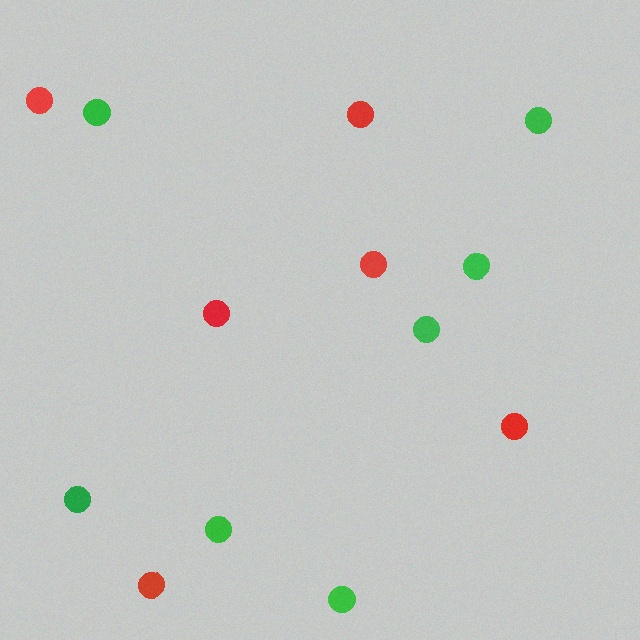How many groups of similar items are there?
There are 2 groups: one group of red circles (6) and one group of green circles (7).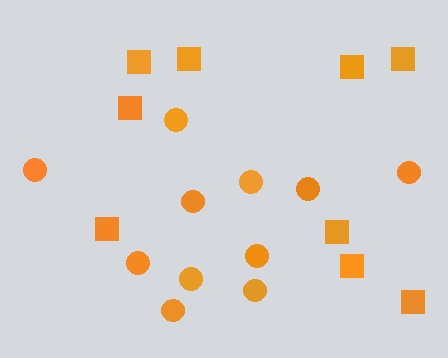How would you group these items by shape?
There are 2 groups: one group of squares (9) and one group of circles (11).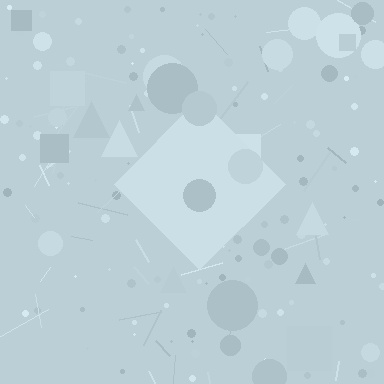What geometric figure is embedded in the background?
A diamond is embedded in the background.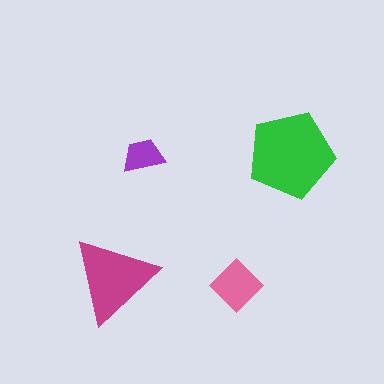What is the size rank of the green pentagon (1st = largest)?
1st.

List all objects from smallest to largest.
The purple trapezoid, the pink diamond, the magenta triangle, the green pentagon.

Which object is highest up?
The purple trapezoid is topmost.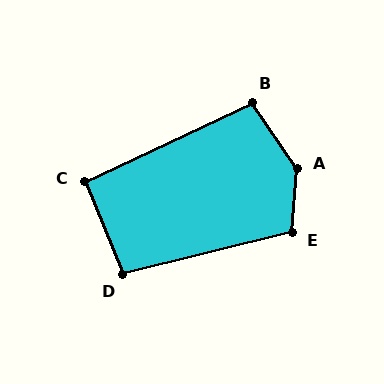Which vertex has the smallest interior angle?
C, at approximately 93 degrees.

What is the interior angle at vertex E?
Approximately 109 degrees (obtuse).